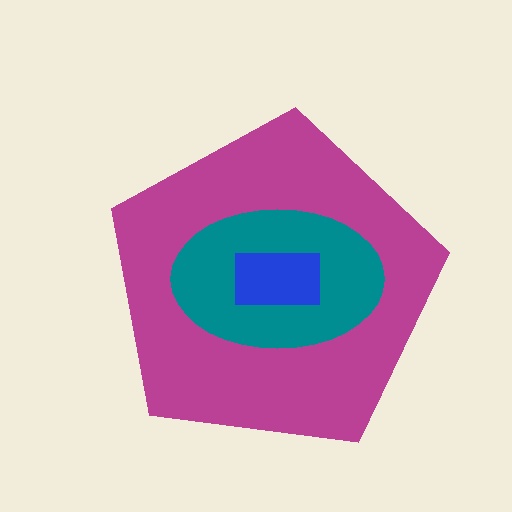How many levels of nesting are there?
3.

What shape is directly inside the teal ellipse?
The blue rectangle.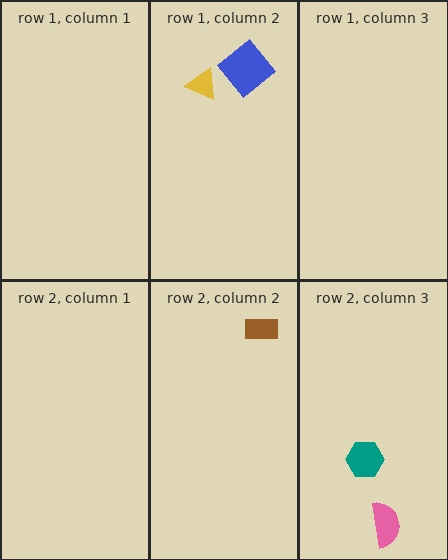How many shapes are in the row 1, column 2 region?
2.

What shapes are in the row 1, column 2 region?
The yellow triangle, the blue diamond.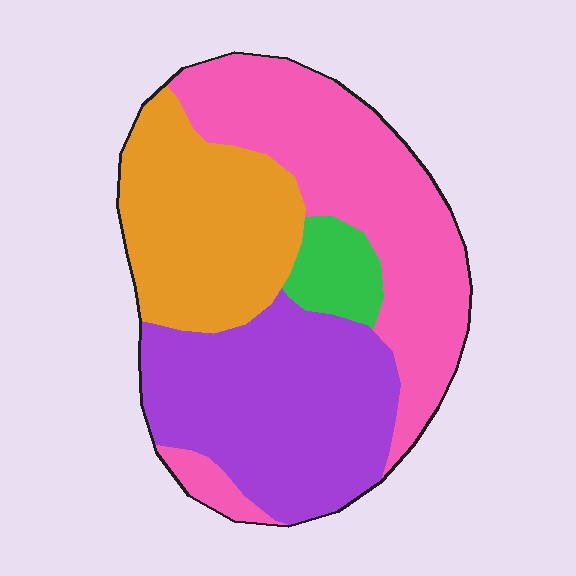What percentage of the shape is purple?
Purple takes up between a quarter and a half of the shape.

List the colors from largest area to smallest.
From largest to smallest: pink, purple, orange, green.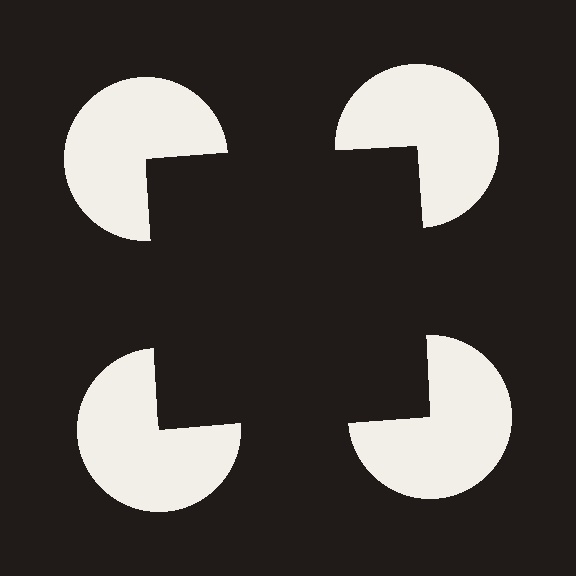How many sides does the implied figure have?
4 sides.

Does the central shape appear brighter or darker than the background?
It typically appears slightly darker than the background, even though no actual brightness change is drawn.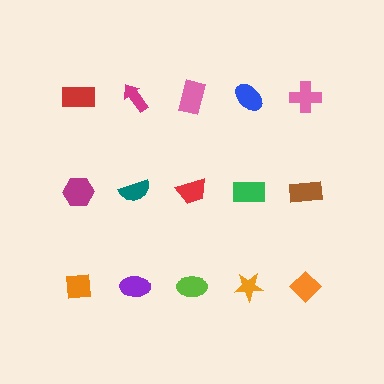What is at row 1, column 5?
A pink cross.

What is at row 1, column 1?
A red rectangle.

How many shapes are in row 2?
5 shapes.